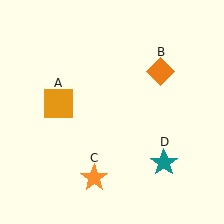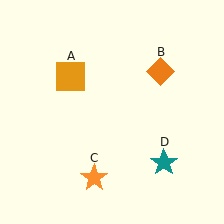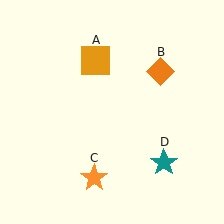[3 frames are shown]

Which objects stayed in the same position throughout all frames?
Orange diamond (object B) and orange star (object C) and teal star (object D) remained stationary.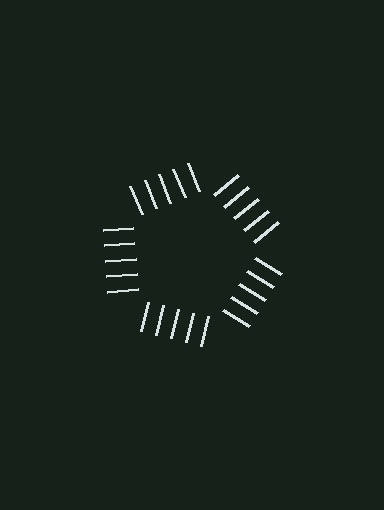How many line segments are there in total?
25 — 5 along each of the 5 edges.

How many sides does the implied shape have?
5 sides — the line-ends trace a pentagon.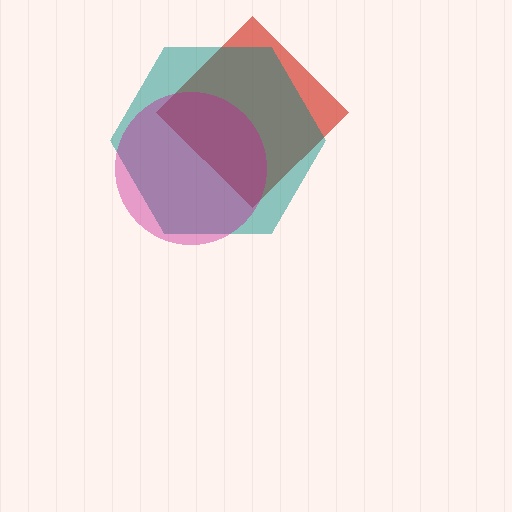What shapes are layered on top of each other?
The layered shapes are: a red diamond, a teal hexagon, a magenta circle.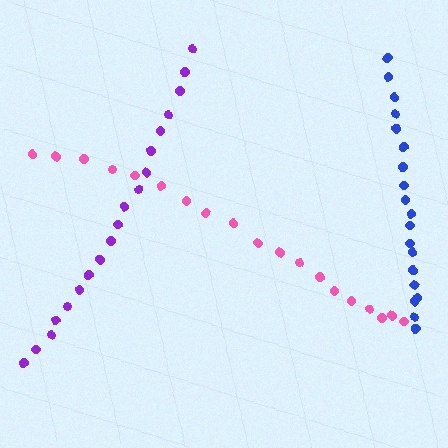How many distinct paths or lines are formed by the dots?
There are 3 distinct paths.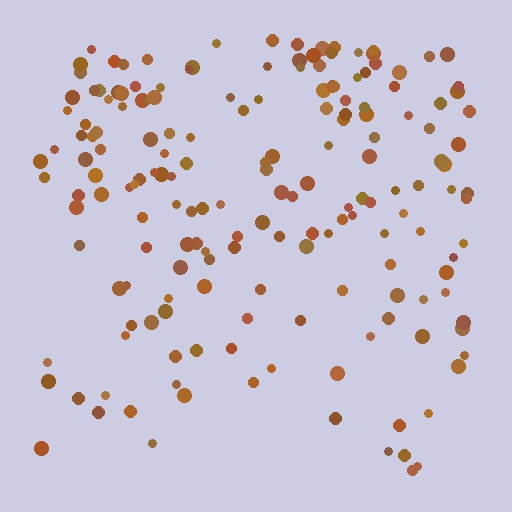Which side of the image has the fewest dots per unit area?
The bottom.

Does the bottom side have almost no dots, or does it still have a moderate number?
Still a moderate number, just noticeably fewer than the top.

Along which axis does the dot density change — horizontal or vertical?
Vertical.